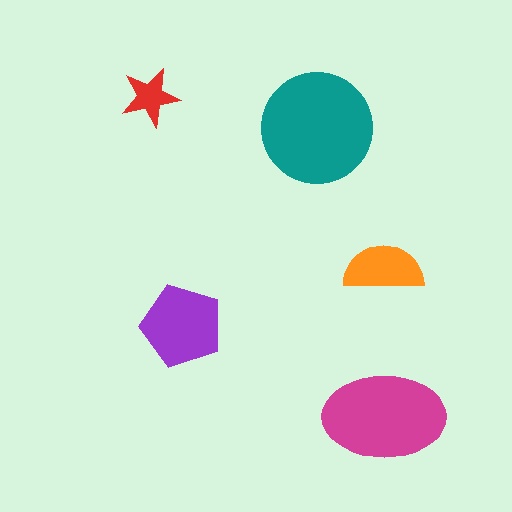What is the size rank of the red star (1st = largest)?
5th.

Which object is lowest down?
The magenta ellipse is bottommost.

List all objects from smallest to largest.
The red star, the orange semicircle, the purple pentagon, the magenta ellipse, the teal circle.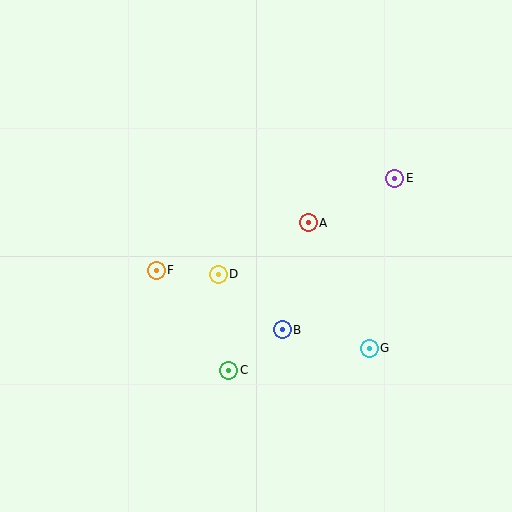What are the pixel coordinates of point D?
Point D is at (218, 274).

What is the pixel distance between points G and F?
The distance between G and F is 227 pixels.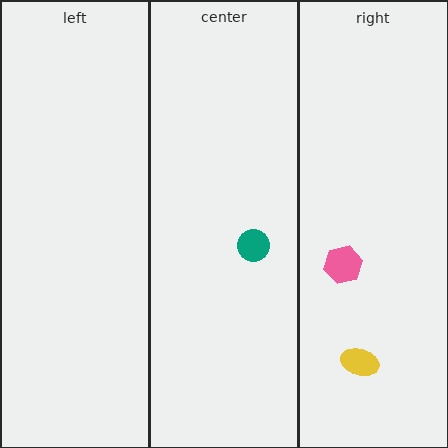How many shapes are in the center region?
1.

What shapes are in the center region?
The teal circle.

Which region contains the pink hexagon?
The right region.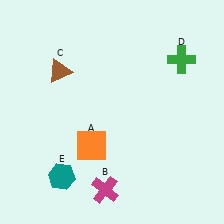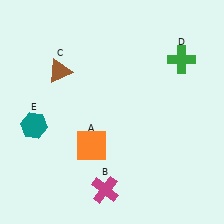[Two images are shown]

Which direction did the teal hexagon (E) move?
The teal hexagon (E) moved up.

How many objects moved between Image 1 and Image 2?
1 object moved between the two images.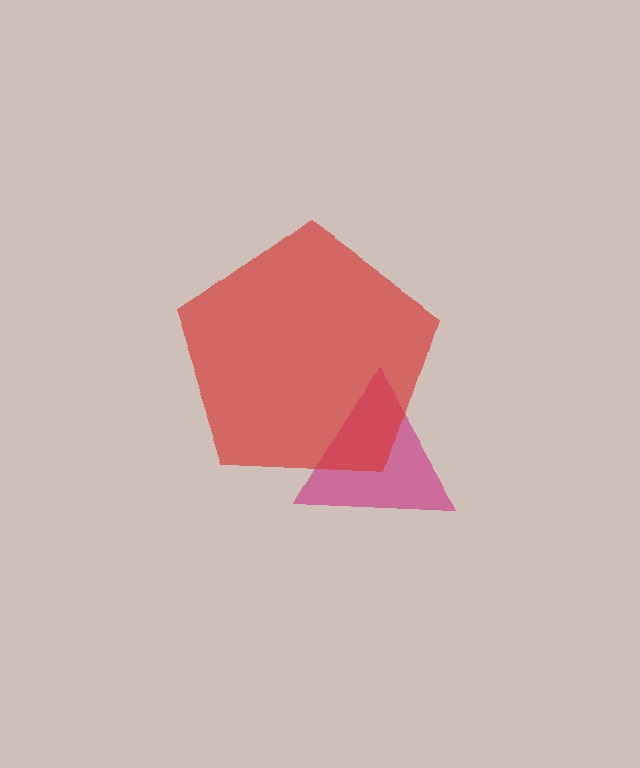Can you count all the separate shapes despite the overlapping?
Yes, there are 2 separate shapes.